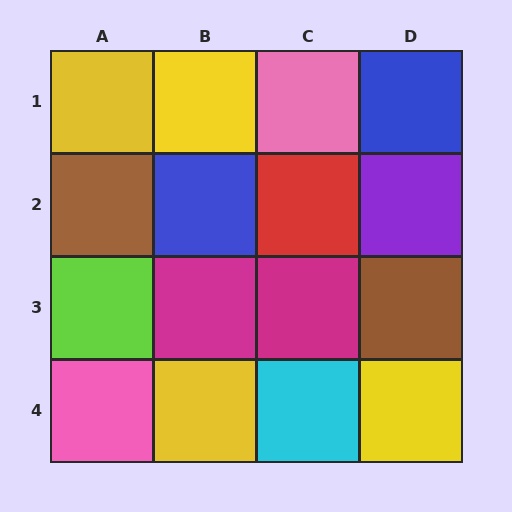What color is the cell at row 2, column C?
Red.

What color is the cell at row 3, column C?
Magenta.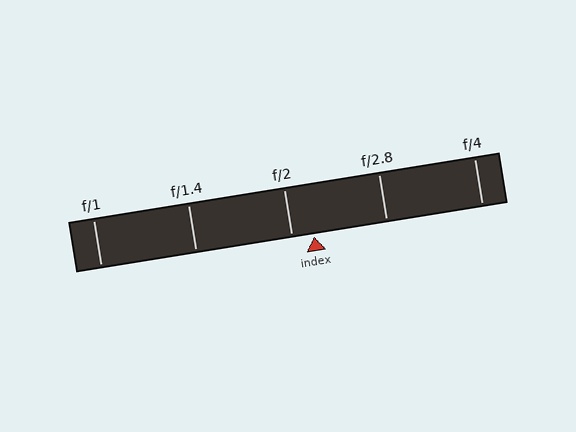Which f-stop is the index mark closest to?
The index mark is closest to f/2.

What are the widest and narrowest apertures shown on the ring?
The widest aperture shown is f/1 and the narrowest is f/4.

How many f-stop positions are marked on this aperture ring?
There are 5 f-stop positions marked.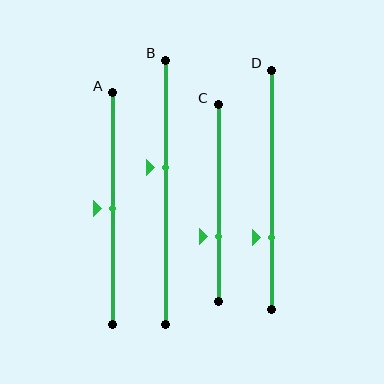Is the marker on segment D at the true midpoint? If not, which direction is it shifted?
No, the marker on segment D is shifted downward by about 20% of the segment length.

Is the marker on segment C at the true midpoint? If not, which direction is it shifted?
No, the marker on segment C is shifted downward by about 17% of the segment length.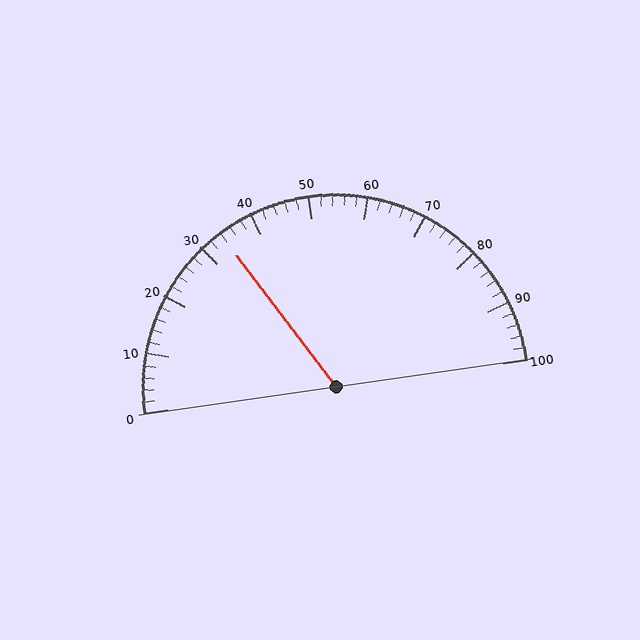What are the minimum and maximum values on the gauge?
The gauge ranges from 0 to 100.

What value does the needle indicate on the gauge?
The needle indicates approximately 34.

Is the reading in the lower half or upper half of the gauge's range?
The reading is in the lower half of the range (0 to 100).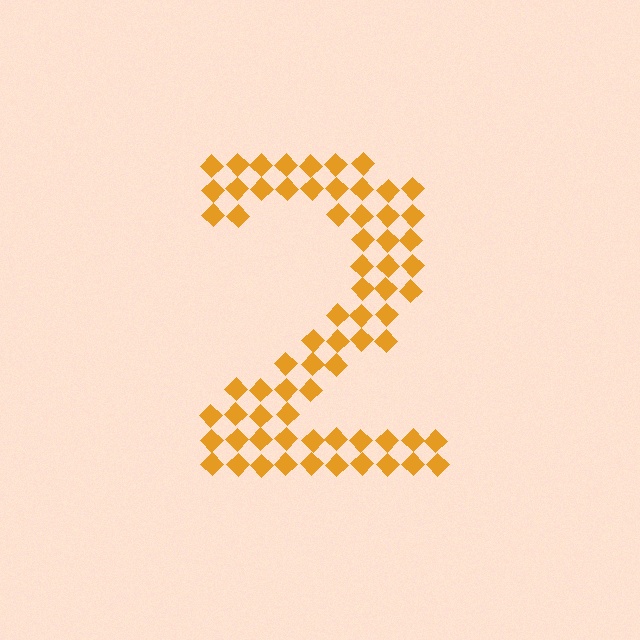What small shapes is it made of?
It is made of small diamonds.